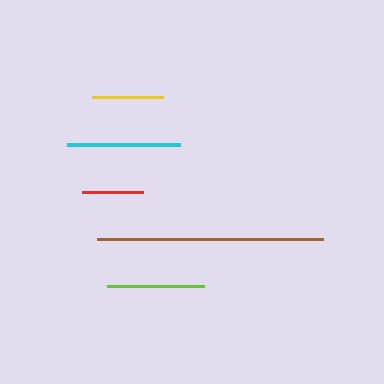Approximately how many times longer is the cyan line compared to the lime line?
The cyan line is approximately 1.2 times the length of the lime line.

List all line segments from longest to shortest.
From longest to shortest: brown, cyan, lime, yellow, red.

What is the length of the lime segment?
The lime segment is approximately 97 pixels long.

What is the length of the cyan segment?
The cyan segment is approximately 112 pixels long.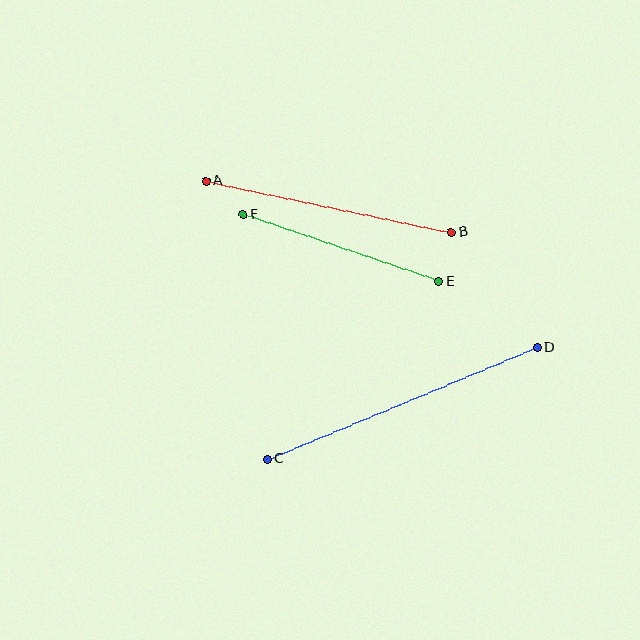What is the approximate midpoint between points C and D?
The midpoint is at approximately (402, 403) pixels.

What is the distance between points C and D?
The distance is approximately 292 pixels.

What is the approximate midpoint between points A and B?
The midpoint is at approximately (328, 207) pixels.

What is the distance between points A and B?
The distance is approximately 251 pixels.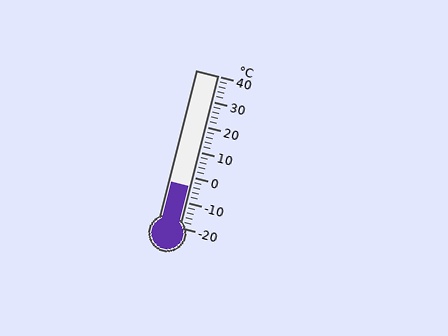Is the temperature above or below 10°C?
The temperature is below 10°C.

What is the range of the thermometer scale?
The thermometer scale ranges from -20°C to 40°C.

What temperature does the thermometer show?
The thermometer shows approximately -4°C.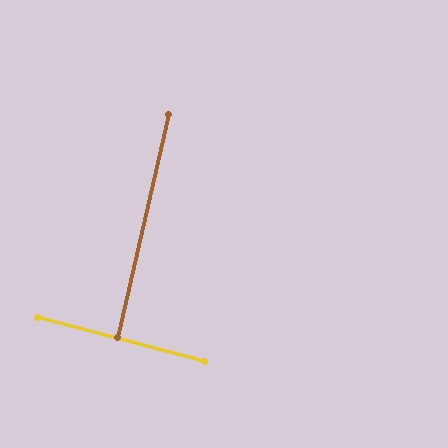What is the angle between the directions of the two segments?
Approximately 88 degrees.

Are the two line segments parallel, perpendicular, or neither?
Perpendicular — they meet at approximately 88°.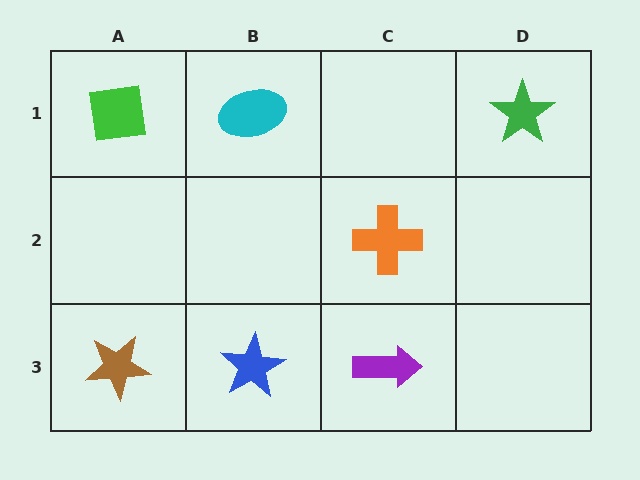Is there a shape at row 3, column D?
No, that cell is empty.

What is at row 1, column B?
A cyan ellipse.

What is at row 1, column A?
A green square.